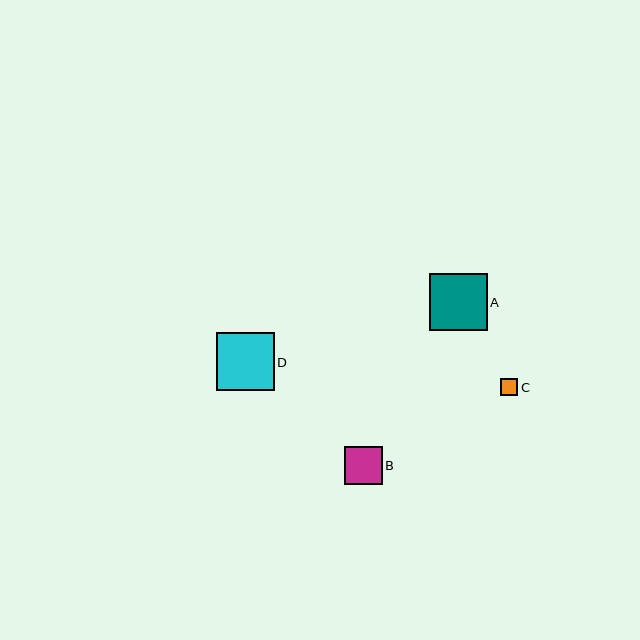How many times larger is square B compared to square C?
Square B is approximately 2.2 times the size of square C.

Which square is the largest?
Square D is the largest with a size of approximately 58 pixels.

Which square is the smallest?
Square C is the smallest with a size of approximately 17 pixels.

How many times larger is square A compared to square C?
Square A is approximately 3.4 times the size of square C.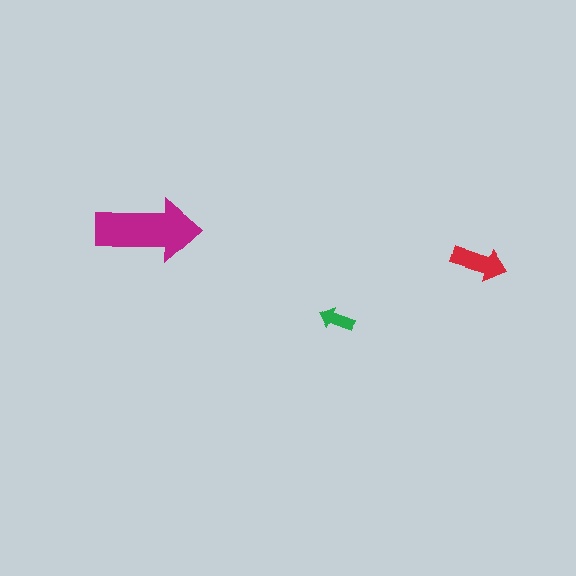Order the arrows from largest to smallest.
the magenta one, the red one, the green one.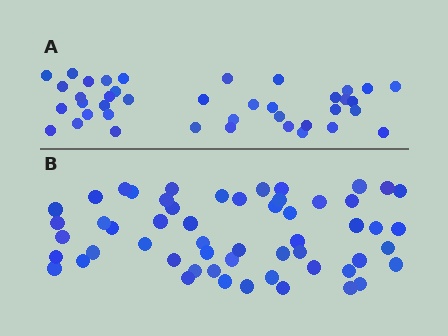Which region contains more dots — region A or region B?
Region B (the bottom region) has more dots.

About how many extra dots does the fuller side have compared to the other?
Region B has approximately 15 more dots than region A.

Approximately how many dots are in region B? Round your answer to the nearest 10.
About 60 dots. (The exact count is 55, which rounds to 60.)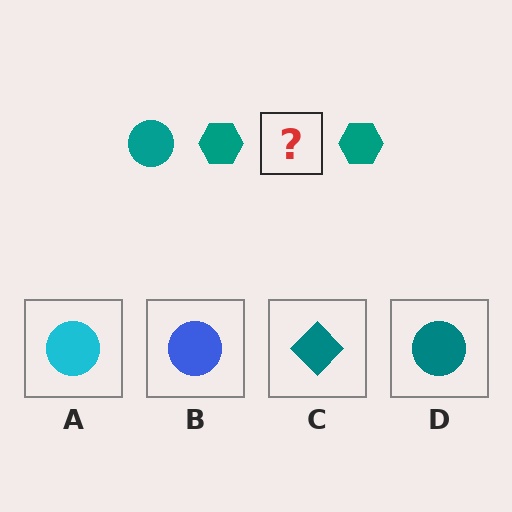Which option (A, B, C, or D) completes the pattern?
D.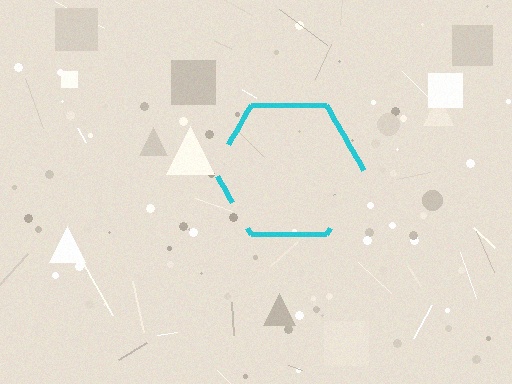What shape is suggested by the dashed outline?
The dashed outline suggests a hexagon.